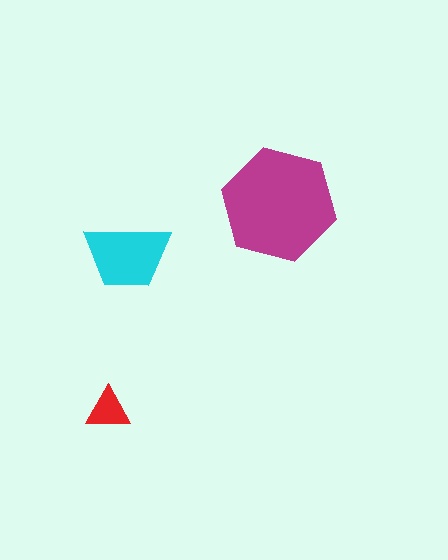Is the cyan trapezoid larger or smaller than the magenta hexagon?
Smaller.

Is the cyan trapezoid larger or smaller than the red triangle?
Larger.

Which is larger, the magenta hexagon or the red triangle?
The magenta hexagon.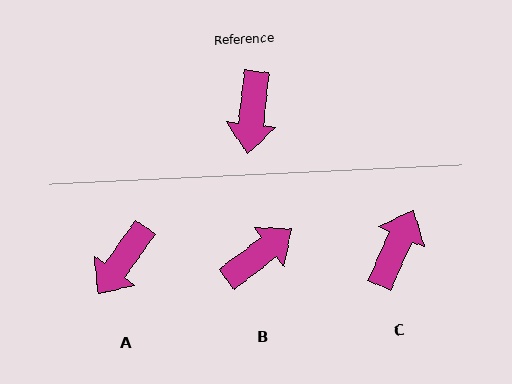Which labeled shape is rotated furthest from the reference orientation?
C, about 162 degrees away.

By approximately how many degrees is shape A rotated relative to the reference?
Approximately 29 degrees clockwise.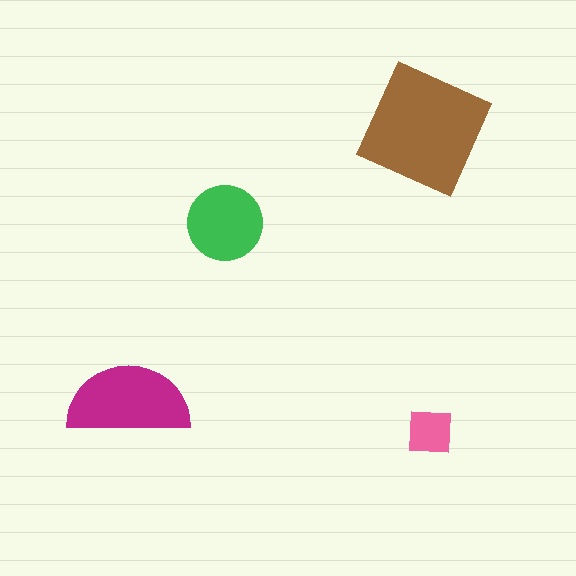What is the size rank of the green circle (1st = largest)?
3rd.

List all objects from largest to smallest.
The brown square, the magenta semicircle, the green circle, the pink square.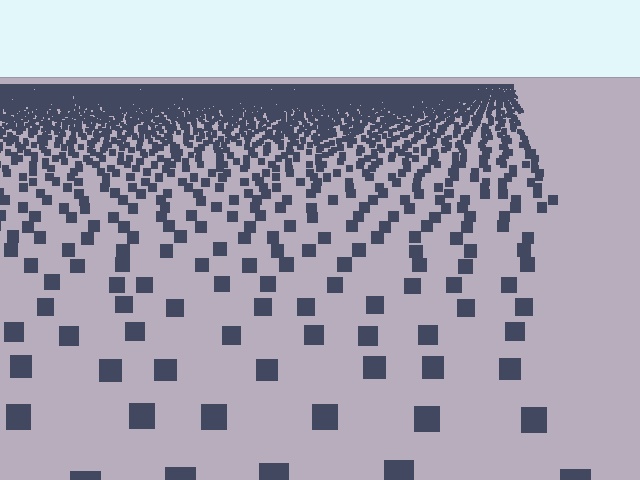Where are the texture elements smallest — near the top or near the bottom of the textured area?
Near the top.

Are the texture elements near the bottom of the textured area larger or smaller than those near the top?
Larger. Near the bottom, elements are closer to the viewer and appear at a bigger on-screen size.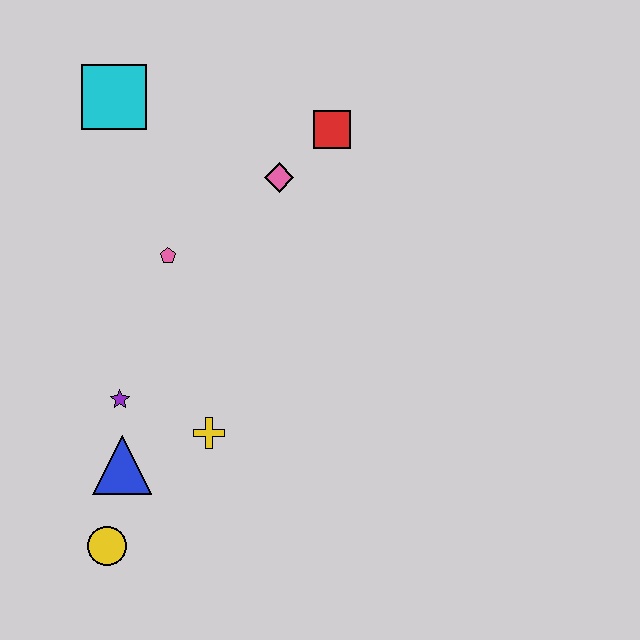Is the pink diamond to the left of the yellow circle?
No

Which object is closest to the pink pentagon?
The pink diamond is closest to the pink pentagon.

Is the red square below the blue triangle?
No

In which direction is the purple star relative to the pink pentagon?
The purple star is below the pink pentagon.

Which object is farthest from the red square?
The yellow circle is farthest from the red square.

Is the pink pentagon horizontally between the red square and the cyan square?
Yes